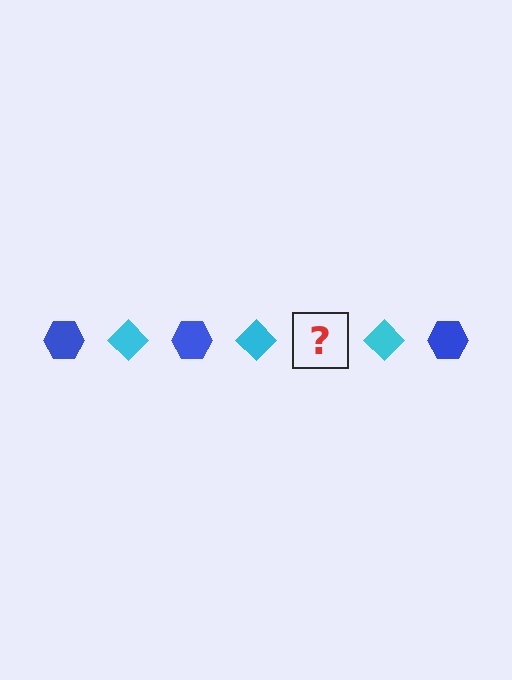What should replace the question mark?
The question mark should be replaced with a blue hexagon.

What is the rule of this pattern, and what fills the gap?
The rule is that the pattern alternates between blue hexagon and cyan diamond. The gap should be filled with a blue hexagon.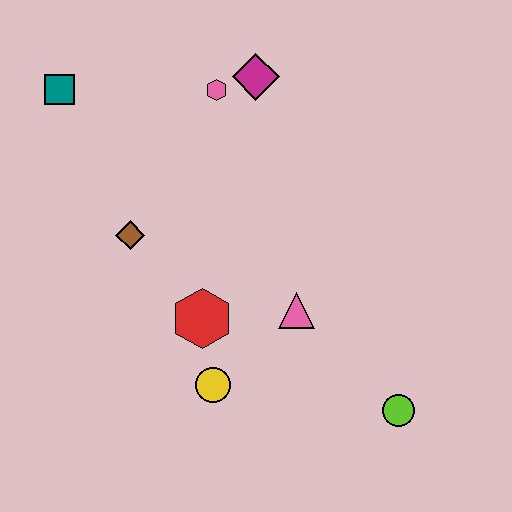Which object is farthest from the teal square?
The lime circle is farthest from the teal square.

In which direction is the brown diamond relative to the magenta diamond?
The brown diamond is below the magenta diamond.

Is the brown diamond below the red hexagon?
No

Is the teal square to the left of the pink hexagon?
Yes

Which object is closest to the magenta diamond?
The pink hexagon is closest to the magenta diamond.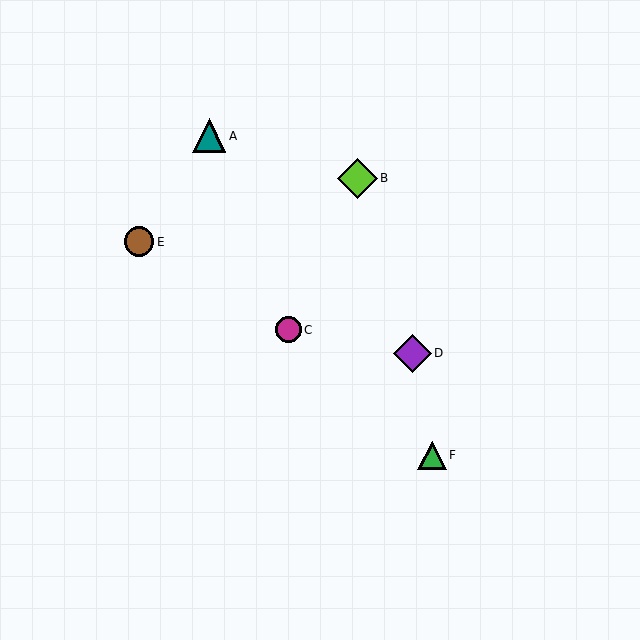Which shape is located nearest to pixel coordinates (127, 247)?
The brown circle (labeled E) at (139, 242) is nearest to that location.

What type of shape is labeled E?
Shape E is a brown circle.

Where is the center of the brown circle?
The center of the brown circle is at (139, 242).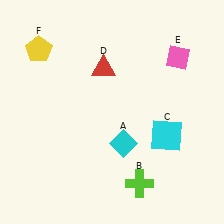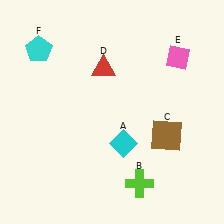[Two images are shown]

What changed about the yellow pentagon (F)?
In Image 1, F is yellow. In Image 2, it changed to cyan.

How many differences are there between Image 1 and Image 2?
There are 2 differences between the two images.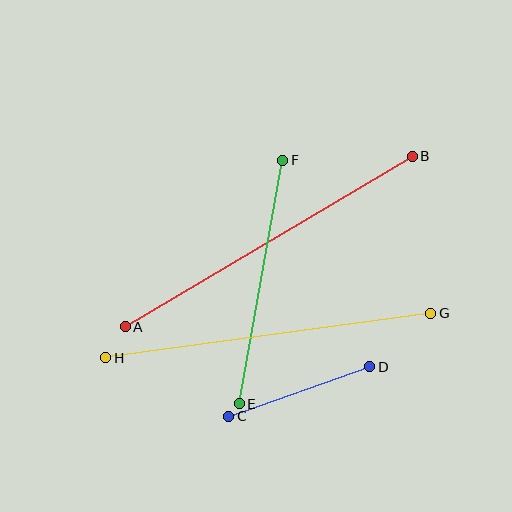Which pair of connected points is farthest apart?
Points A and B are farthest apart.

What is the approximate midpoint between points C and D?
The midpoint is at approximately (299, 392) pixels.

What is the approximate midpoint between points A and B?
The midpoint is at approximately (269, 241) pixels.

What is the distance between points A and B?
The distance is approximately 334 pixels.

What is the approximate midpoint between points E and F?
The midpoint is at approximately (261, 282) pixels.